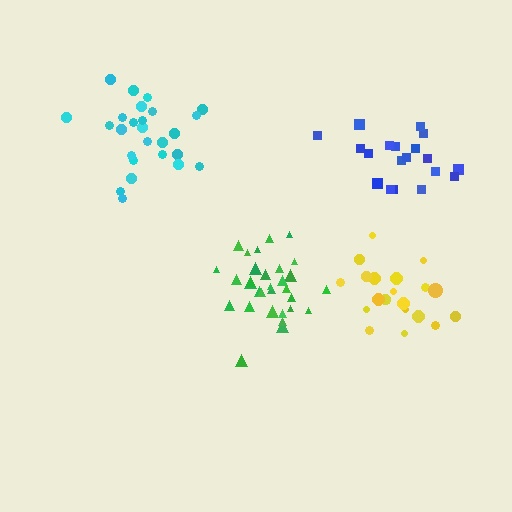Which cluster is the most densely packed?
Green.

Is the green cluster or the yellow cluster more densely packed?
Green.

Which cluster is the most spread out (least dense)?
Cyan.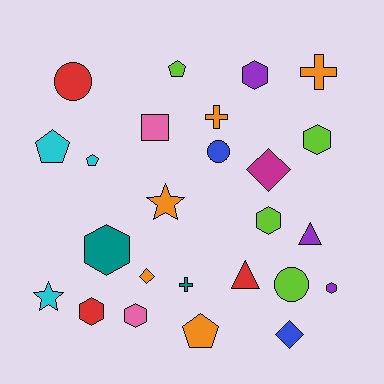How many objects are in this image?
There are 25 objects.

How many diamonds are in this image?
There are 3 diamonds.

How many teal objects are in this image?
There are 2 teal objects.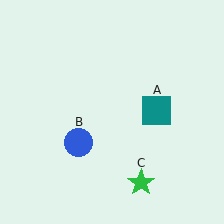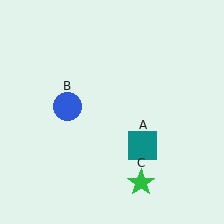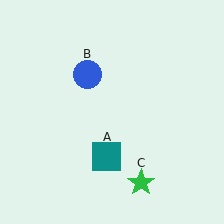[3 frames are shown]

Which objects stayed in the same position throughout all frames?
Green star (object C) remained stationary.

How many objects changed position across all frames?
2 objects changed position: teal square (object A), blue circle (object B).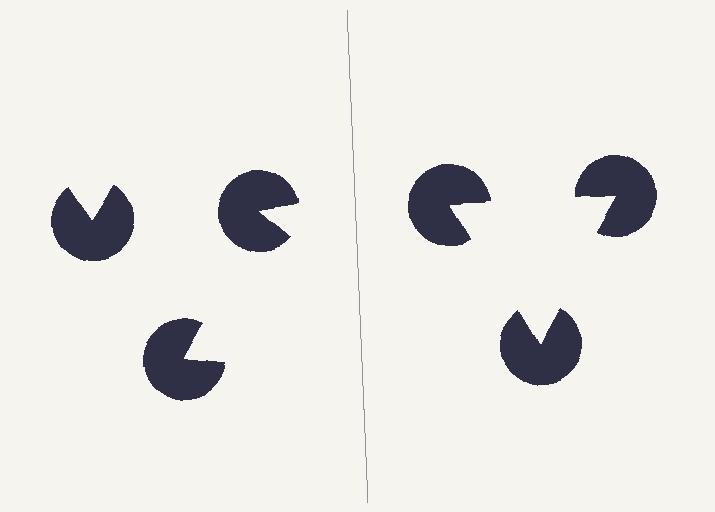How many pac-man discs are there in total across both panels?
6 — 3 on each side.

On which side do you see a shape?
An illusory triangle appears on the right side. On the left side the wedge cuts are rotated, so no coherent shape forms.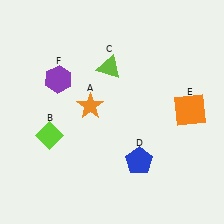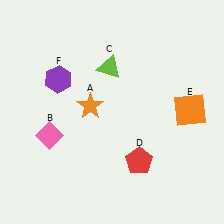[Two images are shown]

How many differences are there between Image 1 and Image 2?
There are 2 differences between the two images.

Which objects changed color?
B changed from lime to pink. D changed from blue to red.